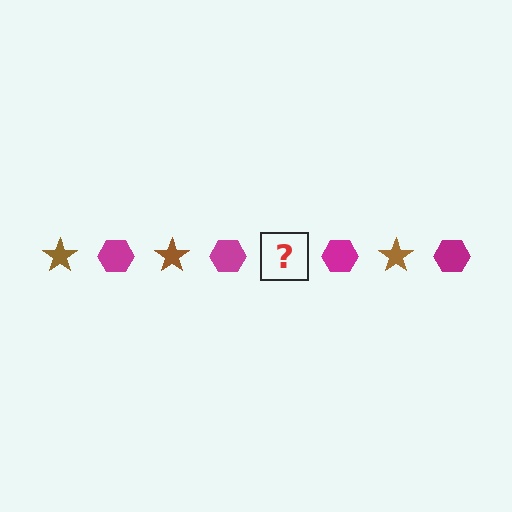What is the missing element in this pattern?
The missing element is a brown star.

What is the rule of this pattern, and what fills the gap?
The rule is that the pattern alternates between brown star and magenta hexagon. The gap should be filled with a brown star.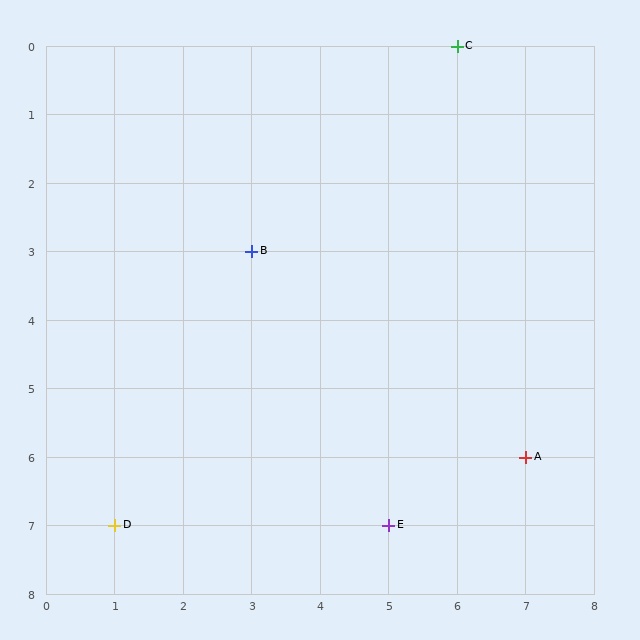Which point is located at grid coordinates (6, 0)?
Point C is at (6, 0).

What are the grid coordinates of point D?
Point D is at grid coordinates (1, 7).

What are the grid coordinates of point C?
Point C is at grid coordinates (6, 0).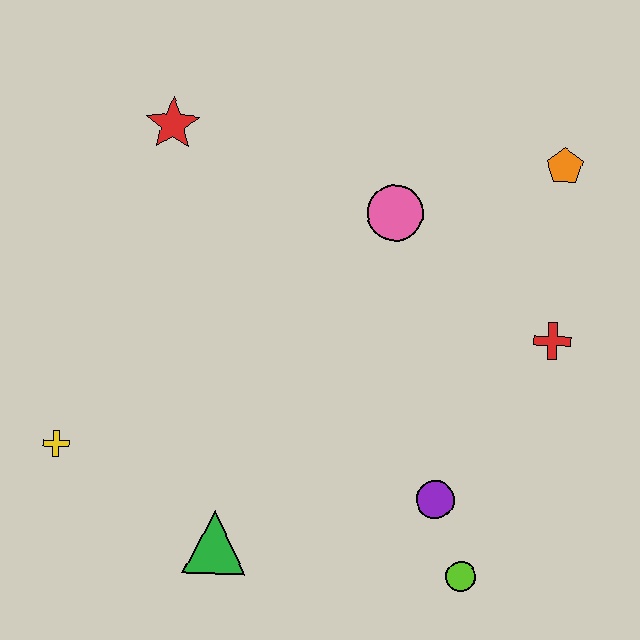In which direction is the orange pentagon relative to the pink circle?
The orange pentagon is to the right of the pink circle.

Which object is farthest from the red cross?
The yellow cross is farthest from the red cross.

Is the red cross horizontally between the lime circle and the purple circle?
No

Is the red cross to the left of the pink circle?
No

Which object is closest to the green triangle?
The yellow cross is closest to the green triangle.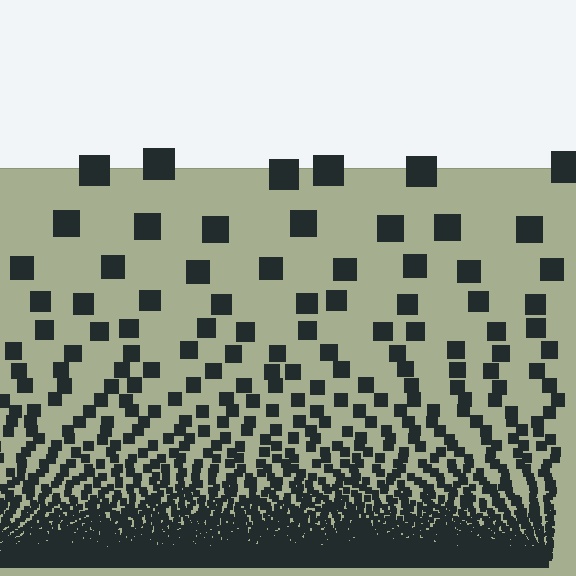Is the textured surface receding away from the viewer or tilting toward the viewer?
The surface appears to tilt toward the viewer. Texture elements get larger and sparser toward the top.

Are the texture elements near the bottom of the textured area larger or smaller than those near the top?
Smaller. The gradient is inverted — elements near the bottom are smaller and denser.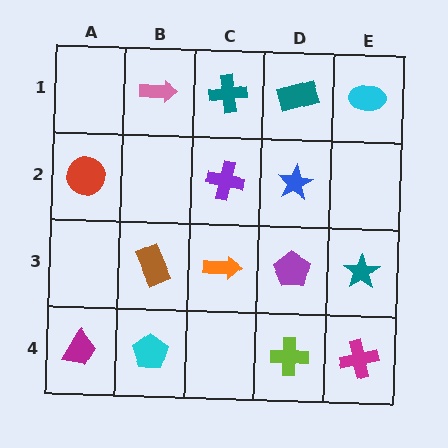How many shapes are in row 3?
4 shapes.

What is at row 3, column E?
A teal star.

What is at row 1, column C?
A teal cross.